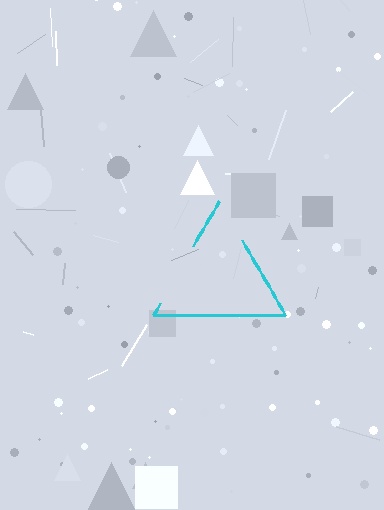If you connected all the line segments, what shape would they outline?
They would outline a triangle.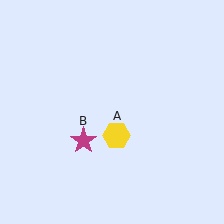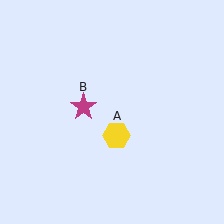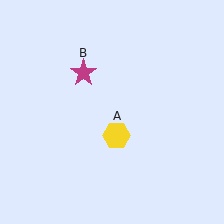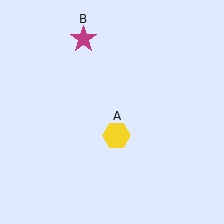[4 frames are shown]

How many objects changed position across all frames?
1 object changed position: magenta star (object B).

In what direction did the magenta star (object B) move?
The magenta star (object B) moved up.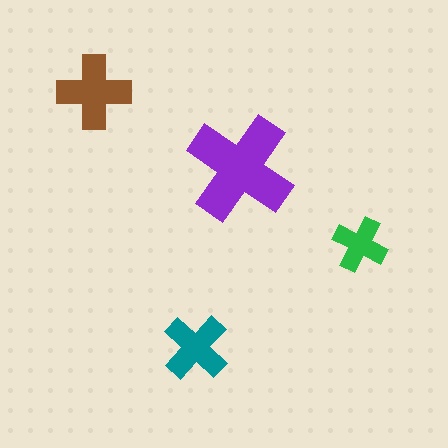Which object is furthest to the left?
The brown cross is leftmost.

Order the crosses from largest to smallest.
the purple one, the brown one, the teal one, the green one.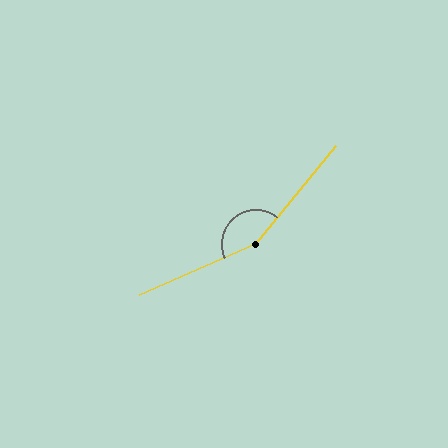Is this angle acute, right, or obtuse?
It is obtuse.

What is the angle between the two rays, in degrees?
Approximately 153 degrees.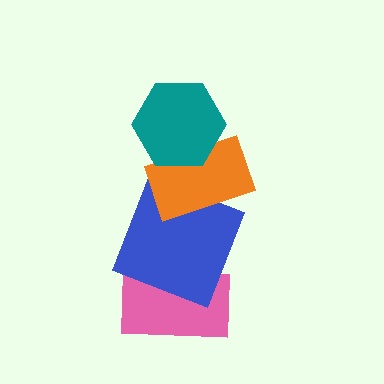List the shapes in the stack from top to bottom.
From top to bottom: the teal hexagon, the orange rectangle, the blue square, the pink rectangle.